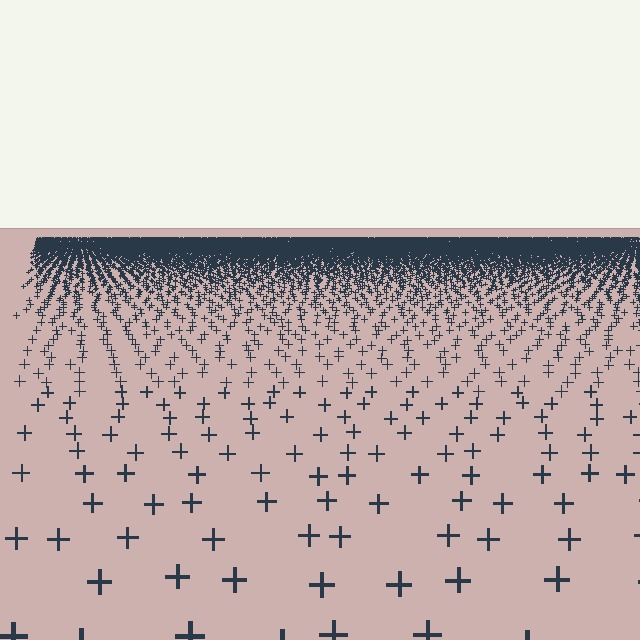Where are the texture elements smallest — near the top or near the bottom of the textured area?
Near the top.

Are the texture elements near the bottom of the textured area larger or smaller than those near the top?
Larger. Near the bottom, elements are closer to the viewer and appear at a bigger on-screen size.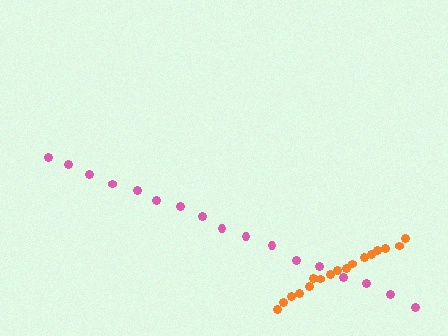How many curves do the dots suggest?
There are 2 distinct paths.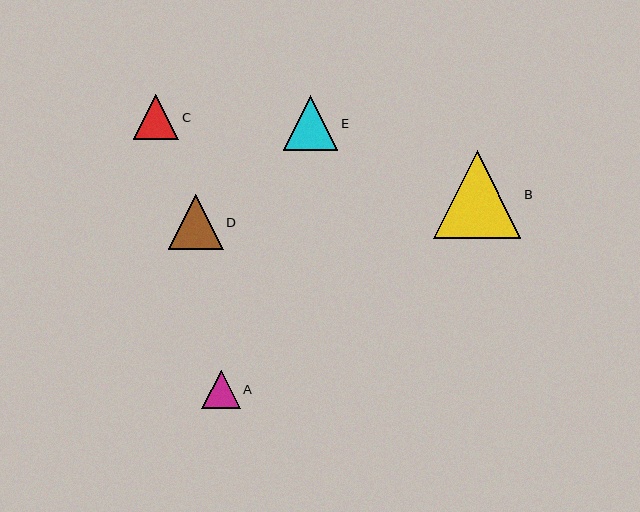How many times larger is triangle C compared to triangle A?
Triangle C is approximately 1.2 times the size of triangle A.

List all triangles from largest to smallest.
From largest to smallest: B, D, E, C, A.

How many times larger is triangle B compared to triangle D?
Triangle B is approximately 1.6 times the size of triangle D.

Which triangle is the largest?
Triangle B is the largest with a size of approximately 87 pixels.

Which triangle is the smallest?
Triangle A is the smallest with a size of approximately 38 pixels.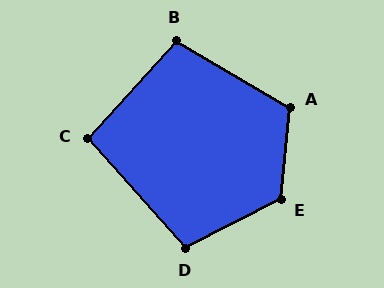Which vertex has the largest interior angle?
E, at approximately 123 degrees.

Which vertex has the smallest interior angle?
C, at approximately 96 degrees.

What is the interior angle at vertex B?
Approximately 102 degrees (obtuse).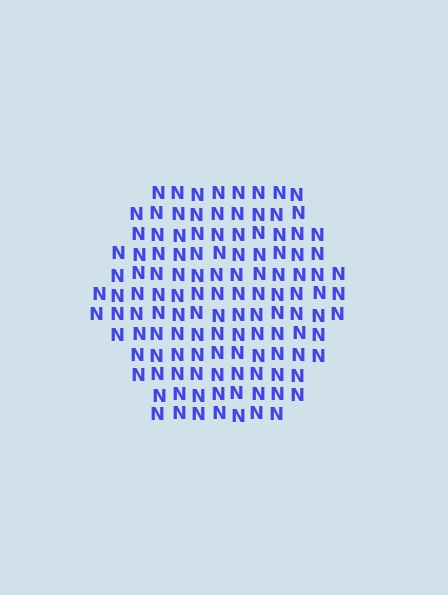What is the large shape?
The large shape is a hexagon.